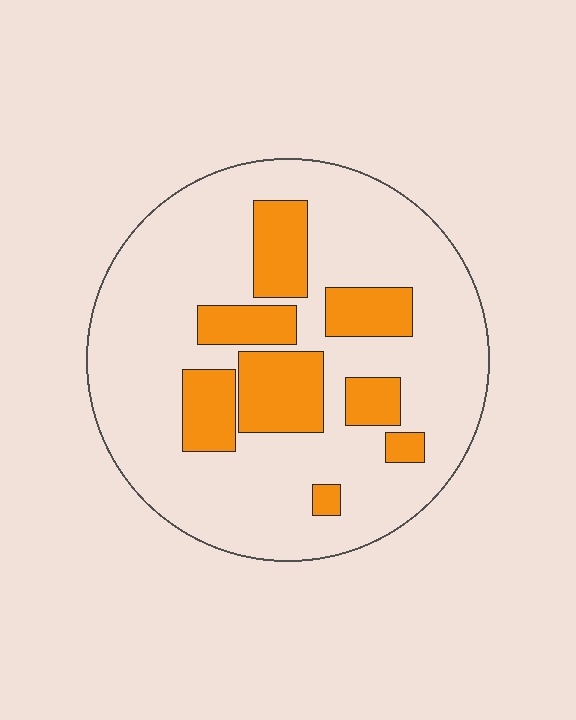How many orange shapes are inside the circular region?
8.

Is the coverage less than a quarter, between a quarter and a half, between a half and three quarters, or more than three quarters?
Less than a quarter.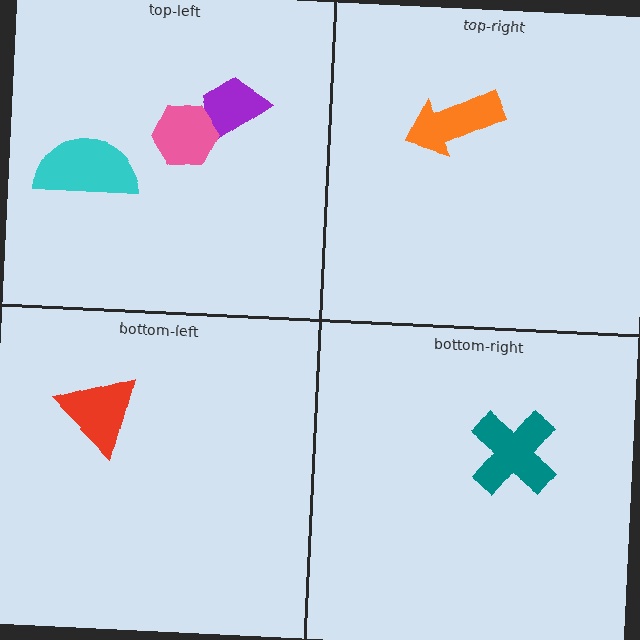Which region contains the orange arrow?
The top-right region.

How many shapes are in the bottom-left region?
1.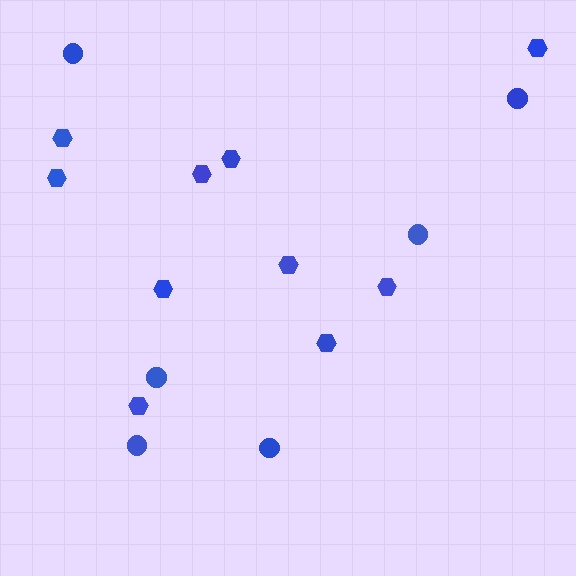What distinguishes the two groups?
There are 2 groups: one group of circles (6) and one group of hexagons (10).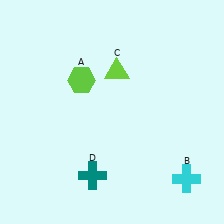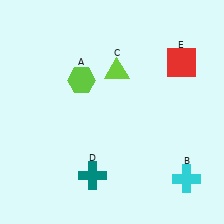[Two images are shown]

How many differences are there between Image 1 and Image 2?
There is 1 difference between the two images.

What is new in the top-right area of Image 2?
A red square (E) was added in the top-right area of Image 2.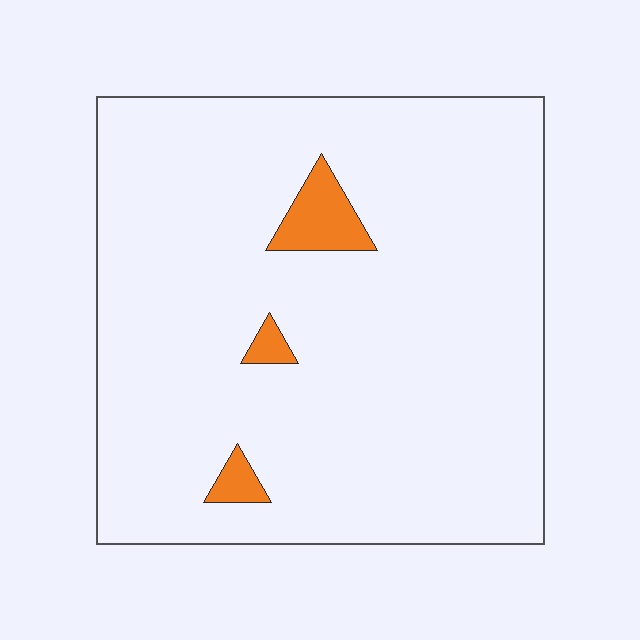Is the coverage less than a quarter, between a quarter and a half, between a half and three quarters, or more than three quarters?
Less than a quarter.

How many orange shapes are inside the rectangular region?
3.